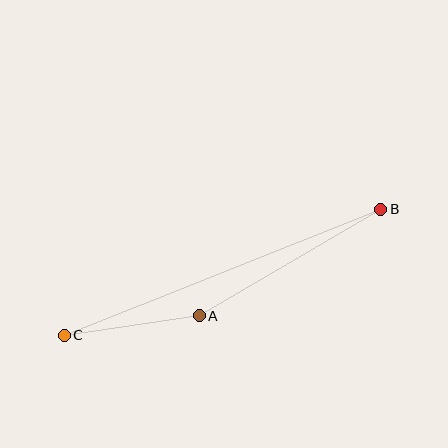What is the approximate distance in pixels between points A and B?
The distance between A and B is approximately 210 pixels.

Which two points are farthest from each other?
Points B and C are farthest from each other.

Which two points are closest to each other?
Points A and C are closest to each other.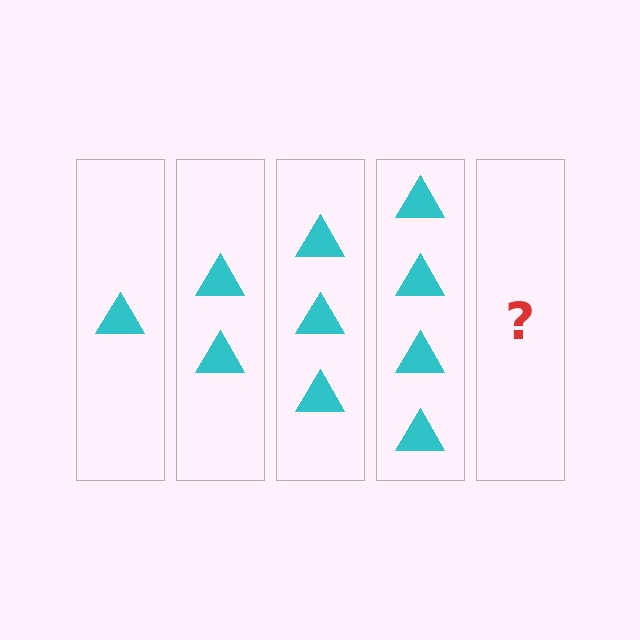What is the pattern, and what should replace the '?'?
The pattern is that each step adds one more triangle. The '?' should be 5 triangles.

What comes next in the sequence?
The next element should be 5 triangles.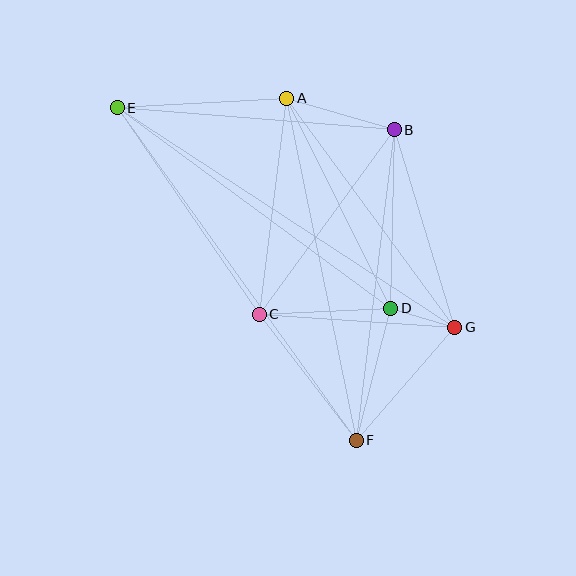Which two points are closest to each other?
Points D and G are closest to each other.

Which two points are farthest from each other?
Points E and F are farthest from each other.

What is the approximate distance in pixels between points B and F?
The distance between B and F is approximately 313 pixels.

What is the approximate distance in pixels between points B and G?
The distance between B and G is approximately 207 pixels.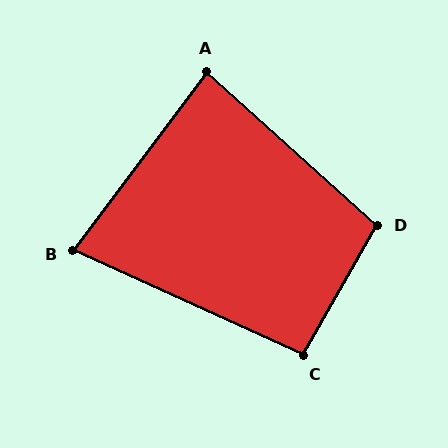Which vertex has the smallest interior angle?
B, at approximately 78 degrees.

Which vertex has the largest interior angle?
D, at approximately 102 degrees.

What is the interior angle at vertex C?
Approximately 95 degrees (obtuse).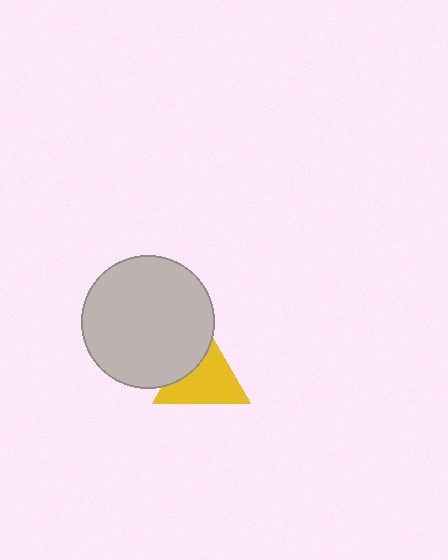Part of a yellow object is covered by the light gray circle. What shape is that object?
It is a triangle.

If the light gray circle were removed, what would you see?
You would see the complete yellow triangle.